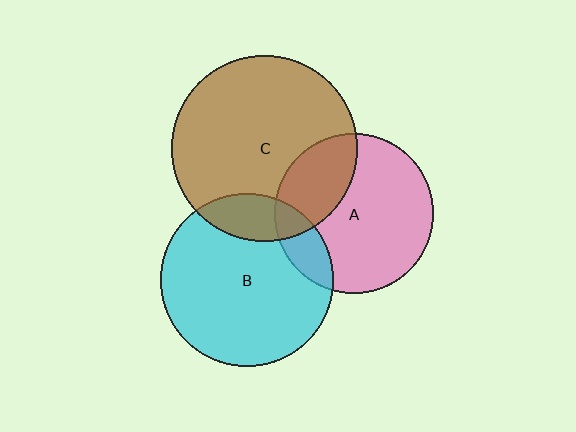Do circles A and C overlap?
Yes.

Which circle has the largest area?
Circle C (brown).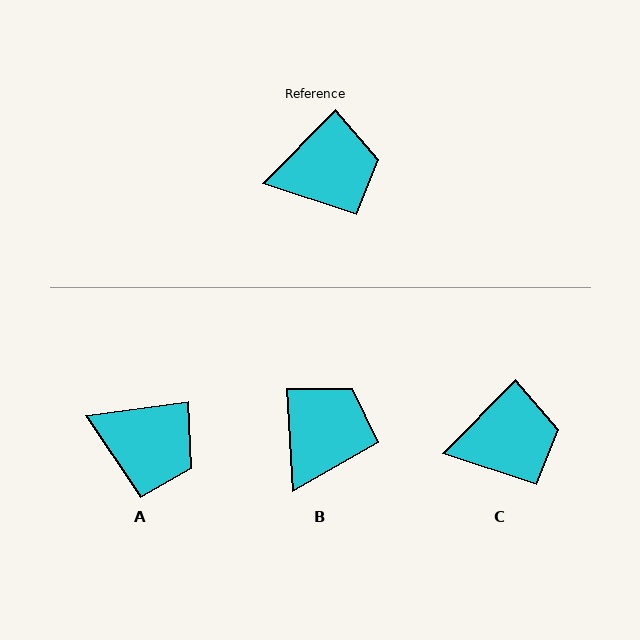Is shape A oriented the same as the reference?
No, it is off by about 38 degrees.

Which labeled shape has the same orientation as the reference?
C.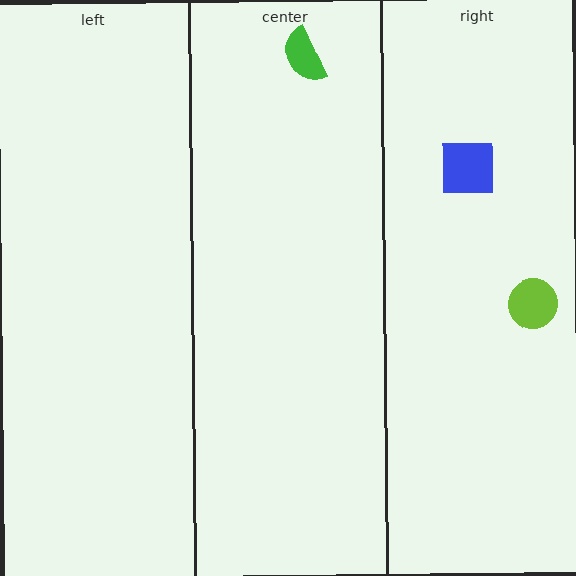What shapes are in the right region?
The blue square, the lime circle.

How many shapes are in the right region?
2.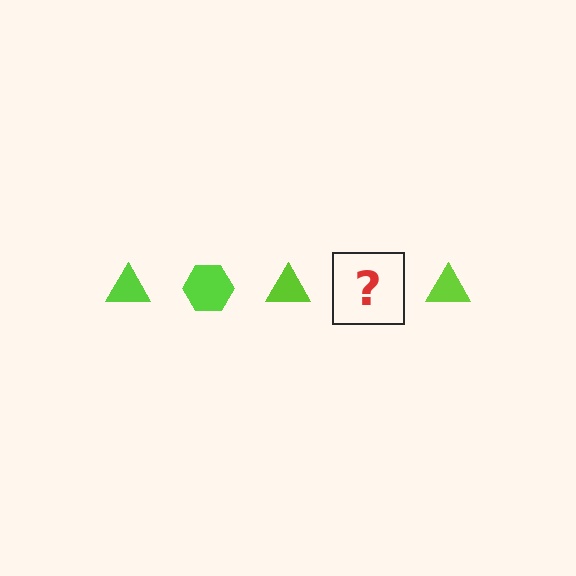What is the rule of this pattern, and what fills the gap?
The rule is that the pattern cycles through triangle, hexagon shapes in lime. The gap should be filled with a lime hexagon.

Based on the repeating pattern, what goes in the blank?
The blank should be a lime hexagon.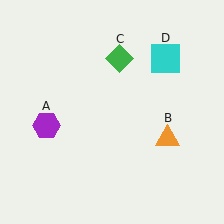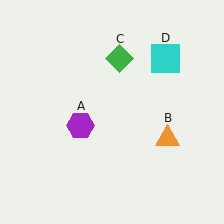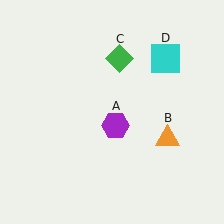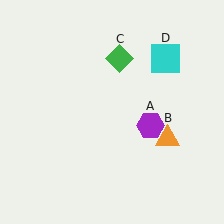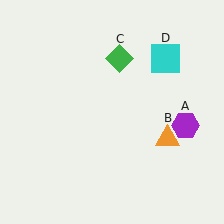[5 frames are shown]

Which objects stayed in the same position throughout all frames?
Orange triangle (object B) and green diamond (object C) and cyan square (object D) remained stationary.